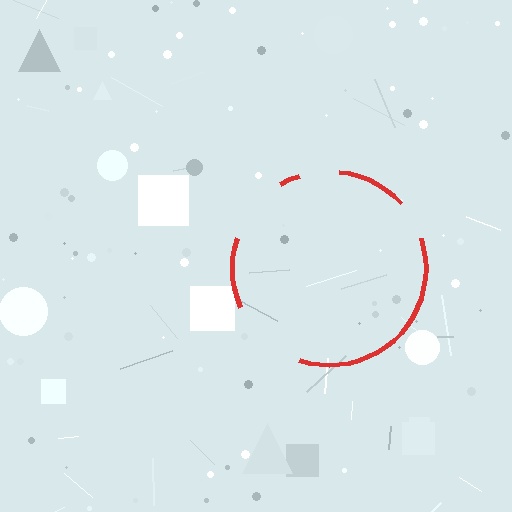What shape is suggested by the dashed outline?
The dashed outline suggests a circle.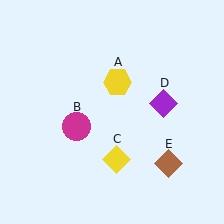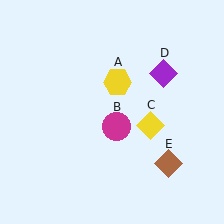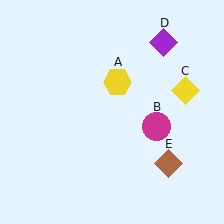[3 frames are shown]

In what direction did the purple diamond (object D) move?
The purple diamond (object D) moved up.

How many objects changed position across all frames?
3 objects changed position: magenta circle (object B), yellow diamond (object C), purple diamond (object D).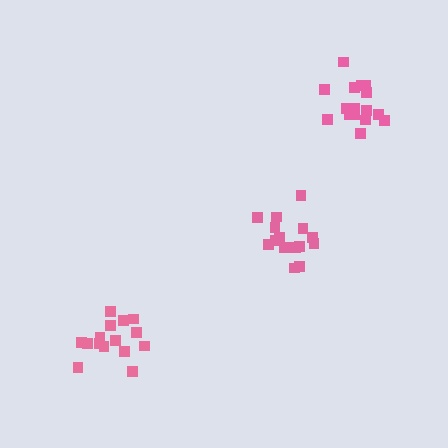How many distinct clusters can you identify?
There are 3 distinct clusters.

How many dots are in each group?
Group 1: 15 dots, Group 2: 15 dots, Group 3: 17 dots (47 total).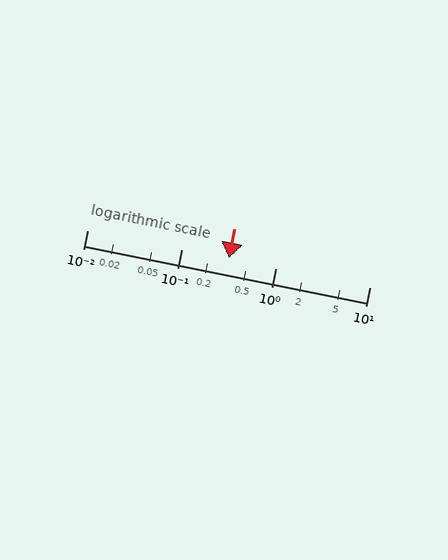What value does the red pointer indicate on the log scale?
The pointer indicates approximately 0.32.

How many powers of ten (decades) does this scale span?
The scale spans 3 decades, from 0.01 to 10.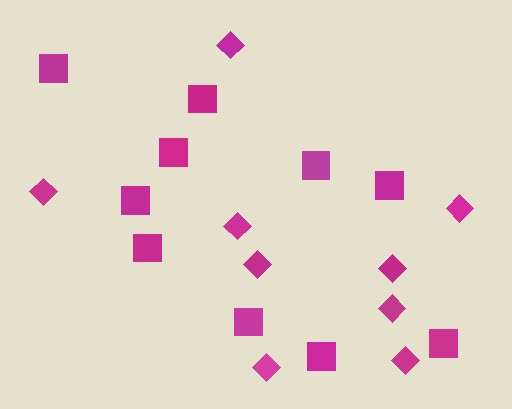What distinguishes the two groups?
There are 2 groups: one group of diamonds (9) and one group of squares (10).